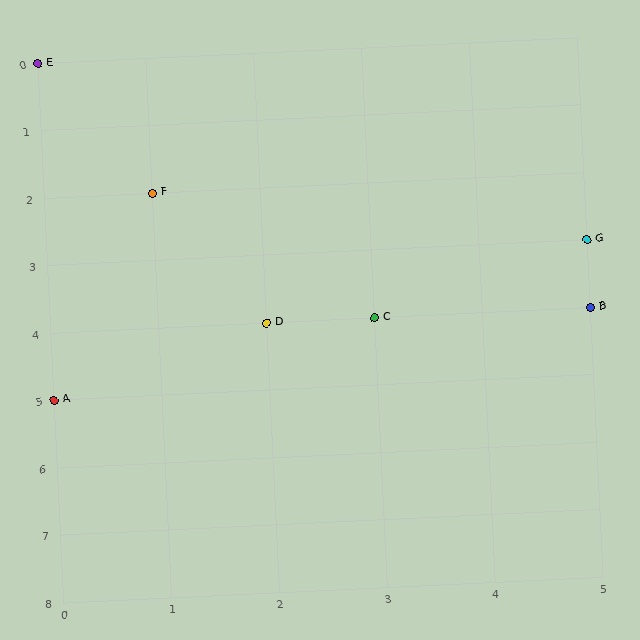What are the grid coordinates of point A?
Point A is at grid coordinates (0, 5).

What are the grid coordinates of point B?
Point B is at grid coordinates (5, 4).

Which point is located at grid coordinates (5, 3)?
Point G is at (5, 3).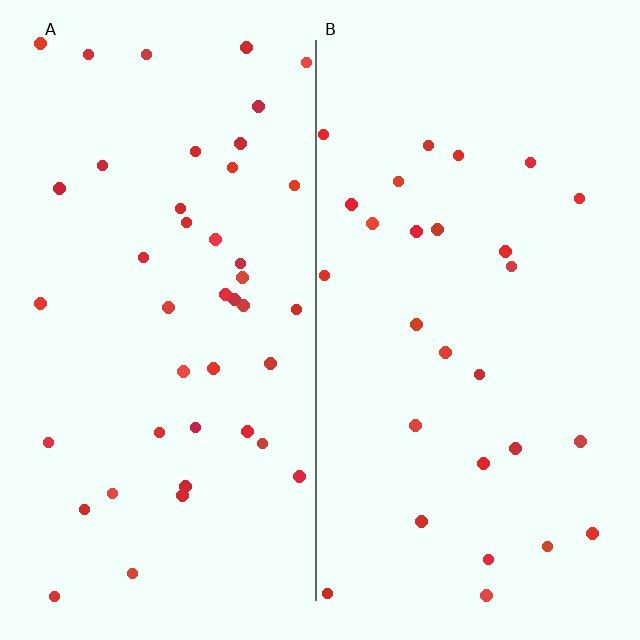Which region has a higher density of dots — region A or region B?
A (the left).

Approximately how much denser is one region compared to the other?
Approximately 1.6× — region A over region B.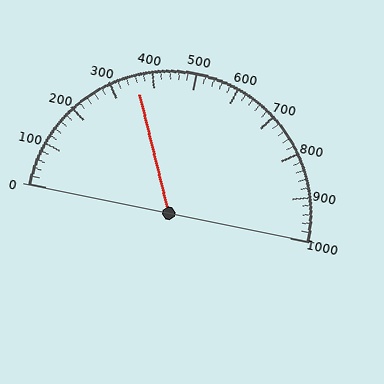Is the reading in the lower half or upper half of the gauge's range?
The reading is in the lower half of the range (0 to 1000).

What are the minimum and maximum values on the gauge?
The gauge ranges from 0 to 1000.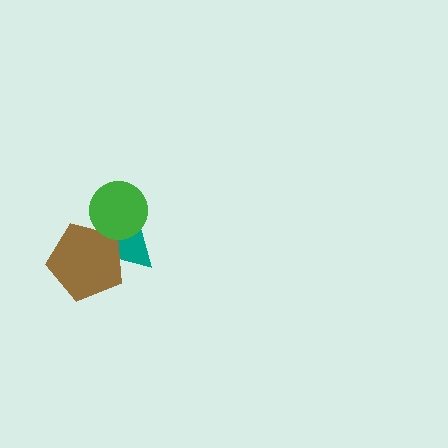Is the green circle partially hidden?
No, no other shape covers it.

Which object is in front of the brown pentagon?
The green circle is in front of the brown pentagon.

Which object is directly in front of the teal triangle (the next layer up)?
The brown pentagon is directly in front of the teal triangle.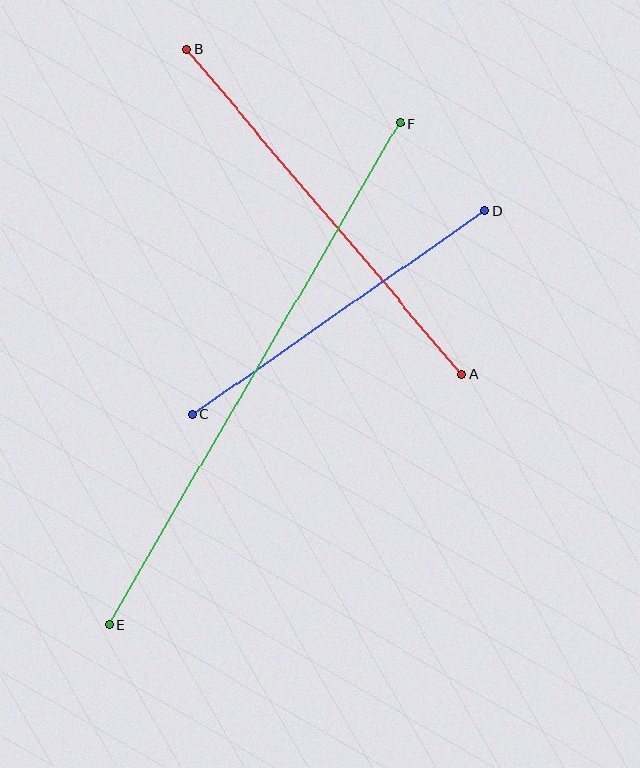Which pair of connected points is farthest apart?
Points E and F are farthest apart.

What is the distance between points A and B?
The distance is approximately 425 pixels.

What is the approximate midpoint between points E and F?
The midpoint is at approximately (254, 374) pixels.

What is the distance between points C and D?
The distance is approximately 357 pixels.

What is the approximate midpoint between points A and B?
The midpoint is at approximately (324, 212) pixels.